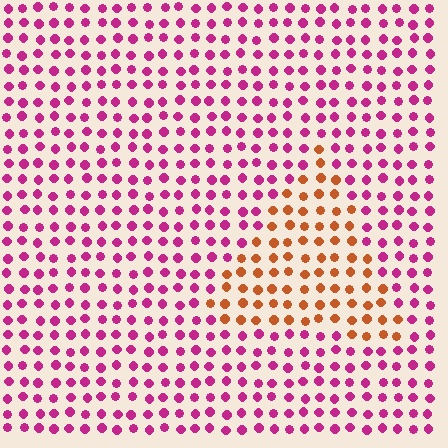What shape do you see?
I see a triangle.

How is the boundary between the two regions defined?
The boundary is defined purely by a slight shift in hue (about 59 degrees). Spacing, size, and orientation are identical on both sides.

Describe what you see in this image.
The image is filled with small magenta elements in a uniform arrangement. A triangle-shaped region is visible where the elements are tinted to a slightly different hue, forming a subtle color boundary.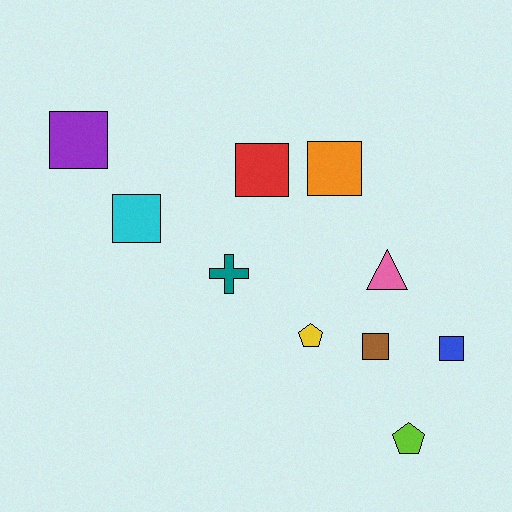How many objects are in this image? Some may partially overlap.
There are 10 objects.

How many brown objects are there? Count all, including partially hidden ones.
There is 1 brown object.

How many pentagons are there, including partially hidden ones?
There are 2 pentagons.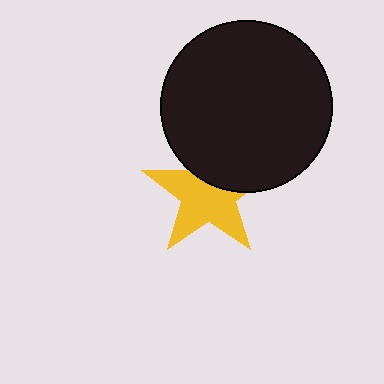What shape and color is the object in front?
The object in front is a black circle.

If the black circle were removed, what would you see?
You would see the complete yellow star.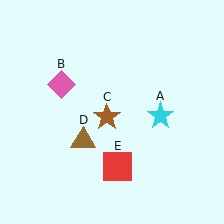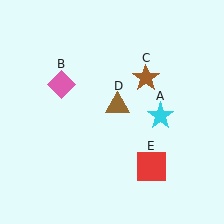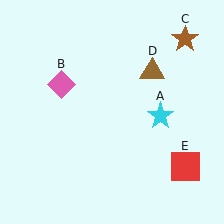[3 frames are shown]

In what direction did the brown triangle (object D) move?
The brown triangle (object D) moved up and to the right.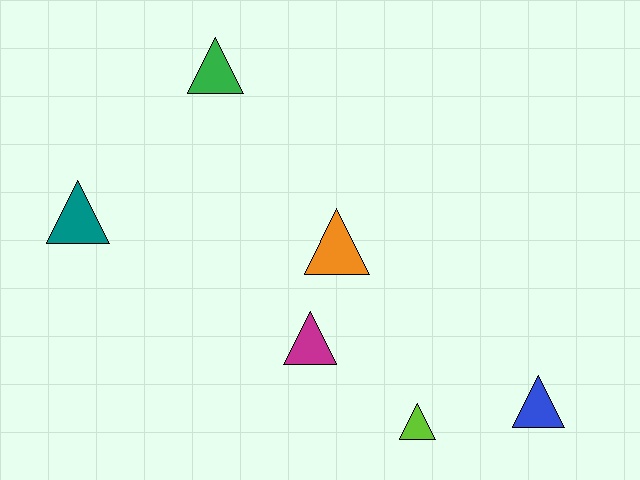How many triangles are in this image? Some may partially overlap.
There are 6 triangles.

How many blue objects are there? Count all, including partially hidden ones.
There is 1 blue object.